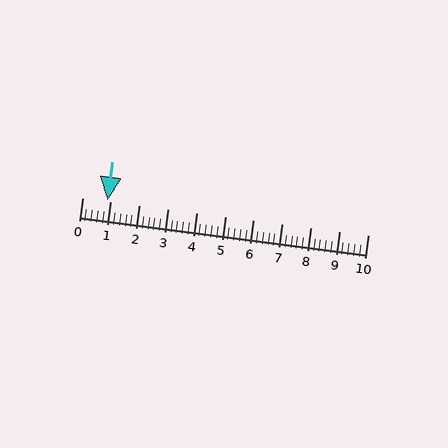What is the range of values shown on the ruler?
The ruler shows values from 0 to 10.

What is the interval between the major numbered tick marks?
The major tick marks are spaced 1 units apart.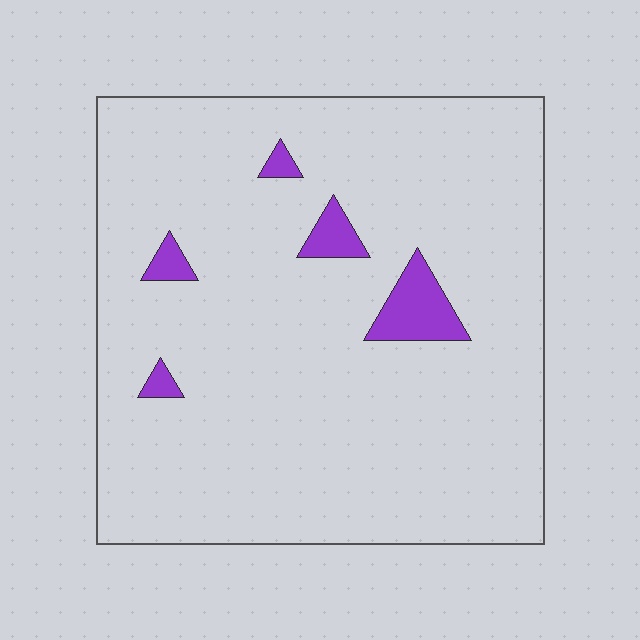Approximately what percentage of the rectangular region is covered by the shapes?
Approximately 5%.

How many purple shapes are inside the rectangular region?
5.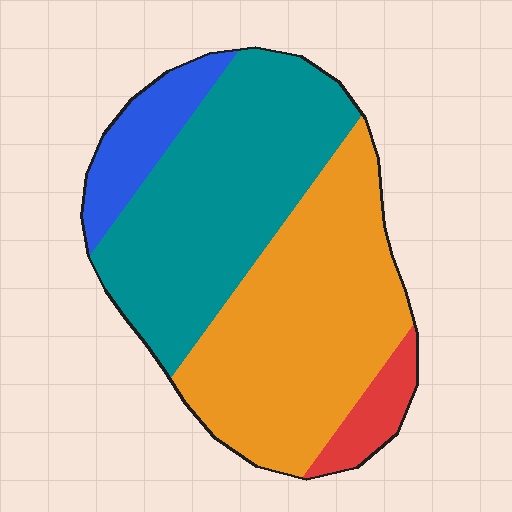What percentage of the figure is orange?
Orange covers around 45% of the figure.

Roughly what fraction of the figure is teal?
Teal covers 41% of the figure.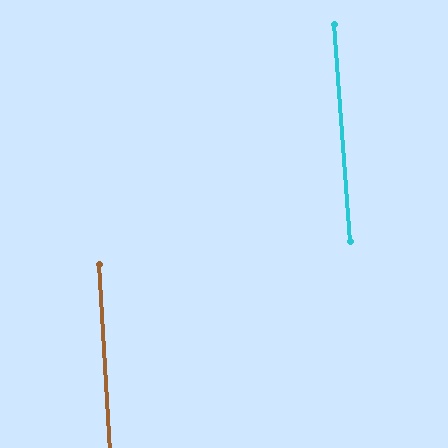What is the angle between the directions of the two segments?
Approximately 1 degree.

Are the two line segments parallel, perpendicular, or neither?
Parallel — their directions differ by only 0.9°.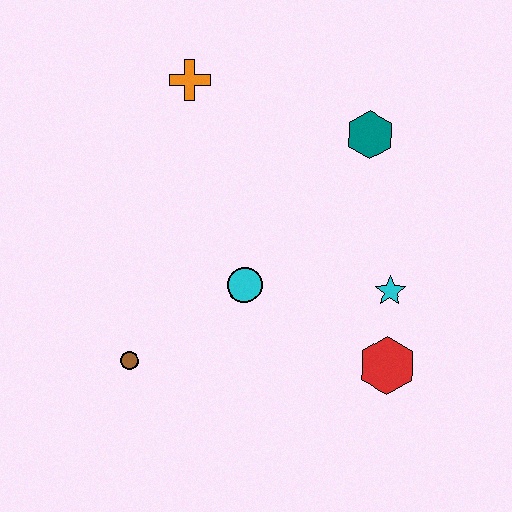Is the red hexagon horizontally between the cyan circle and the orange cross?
No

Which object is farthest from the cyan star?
The orange cross is farthest from the cyan star.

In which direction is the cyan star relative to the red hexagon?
The cyan star is above the red hexagon.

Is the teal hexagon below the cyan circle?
No